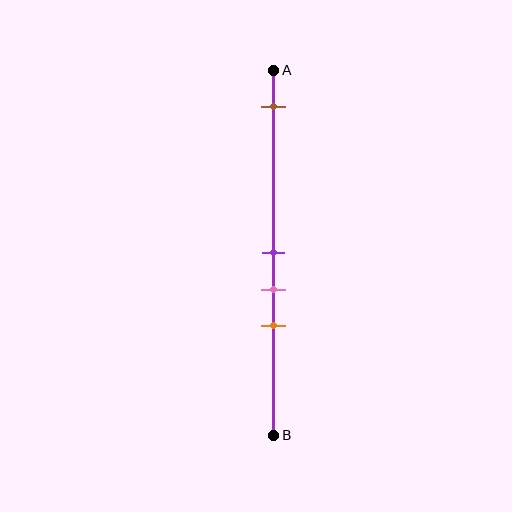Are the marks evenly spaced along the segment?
No, the marks are not evenly spaced.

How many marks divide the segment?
There are 4 marks dividing the segment.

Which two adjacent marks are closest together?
The purple and pink marks are the closest adjacent pair.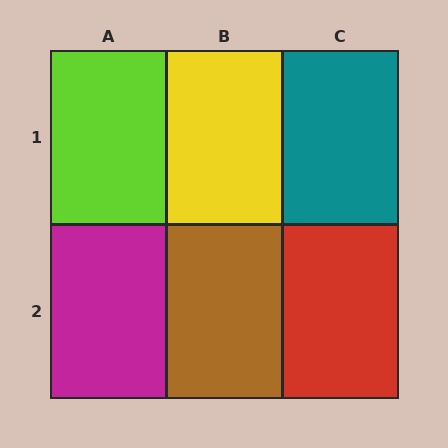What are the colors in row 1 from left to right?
Lime, yellow, teal.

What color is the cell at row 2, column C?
Red.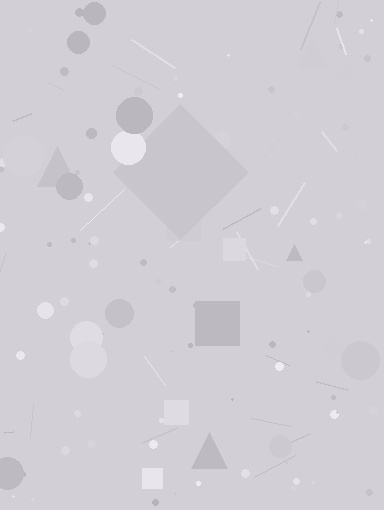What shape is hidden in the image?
A diamond is hidden in the image.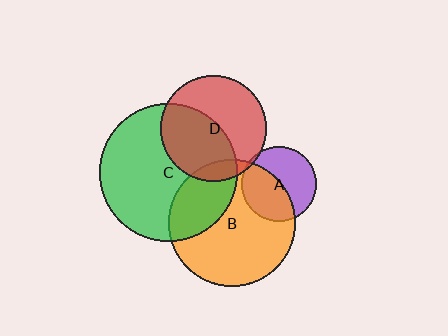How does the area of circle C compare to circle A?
Approximately 3.4 times.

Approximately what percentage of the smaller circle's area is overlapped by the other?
Approximately 10%.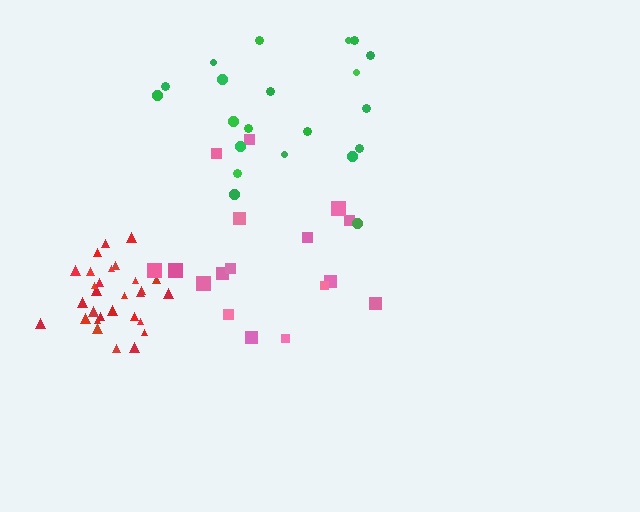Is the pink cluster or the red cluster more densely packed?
Red.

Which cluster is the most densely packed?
Red.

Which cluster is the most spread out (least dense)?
Green.